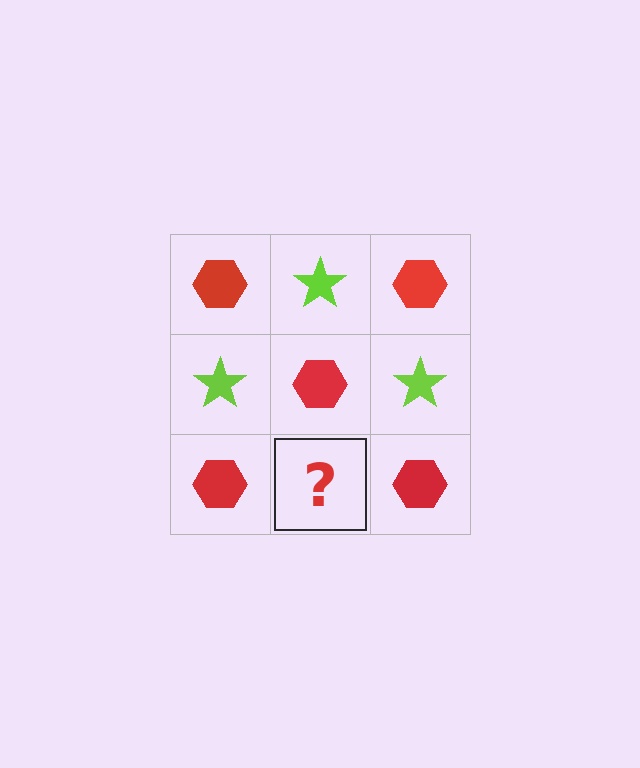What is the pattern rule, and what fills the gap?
The rule is that it alternates red hexagon and lime star in a checkerboard pattern. The gap should be filled with a lime star.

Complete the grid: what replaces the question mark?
The question mark should be replaced with a lime star.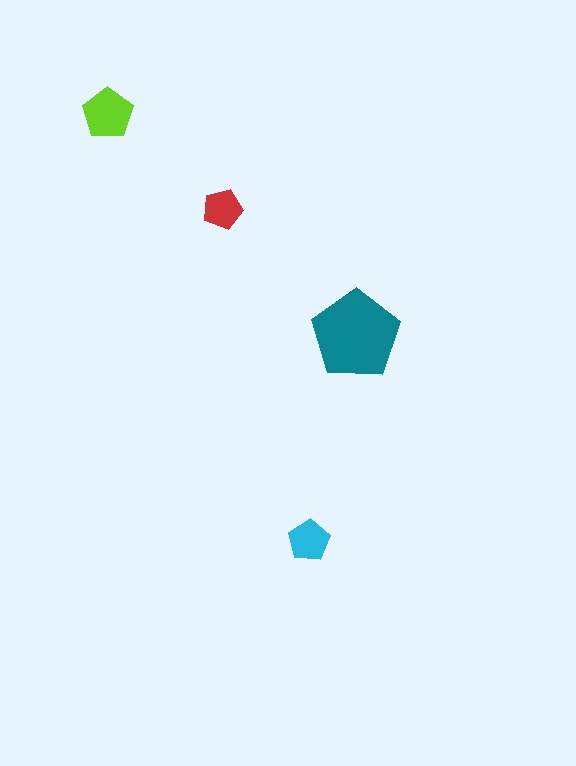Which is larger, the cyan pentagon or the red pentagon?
The cyan one.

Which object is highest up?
The lime pentagon is topmost.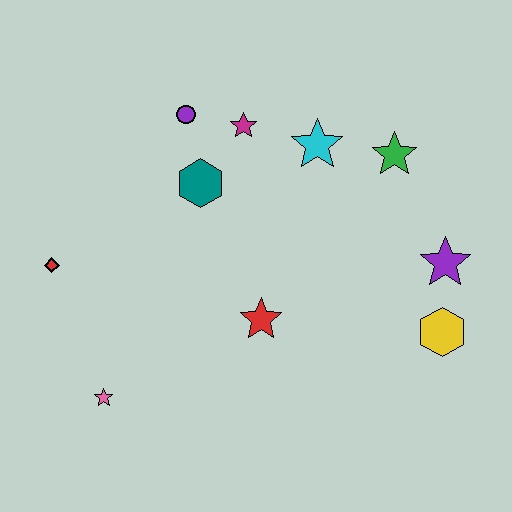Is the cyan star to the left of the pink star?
No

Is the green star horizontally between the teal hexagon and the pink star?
No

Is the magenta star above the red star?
Yes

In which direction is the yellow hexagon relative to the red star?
The yellow hexagon is to the right of the red star.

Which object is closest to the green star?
The cyan star is closest to the green star.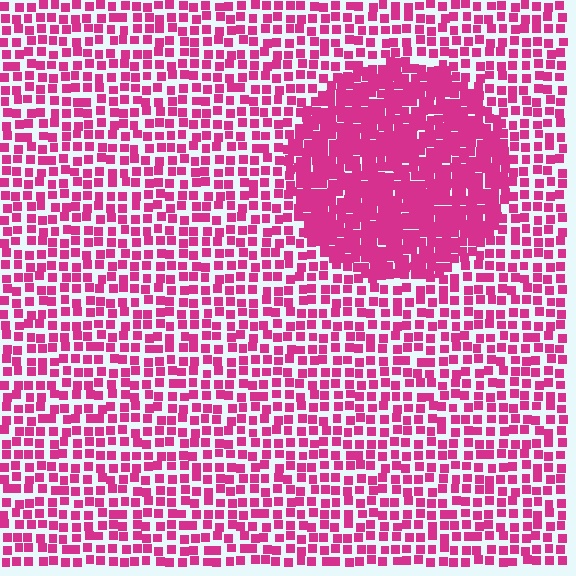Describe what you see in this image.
The image contains small magenta elements arranged at two different densities. A circle-shaped region is visible where the elements are more densely packed than the surrounding area.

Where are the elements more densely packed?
The elements are more densely packed inside the circle boundary.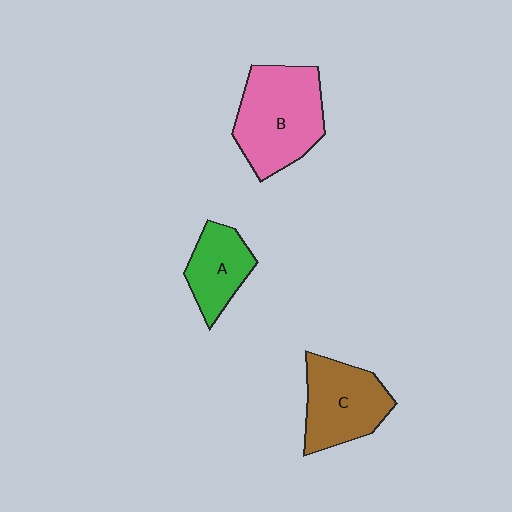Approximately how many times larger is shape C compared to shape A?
Approximately 1.4 times.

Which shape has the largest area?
Shape B (pink).